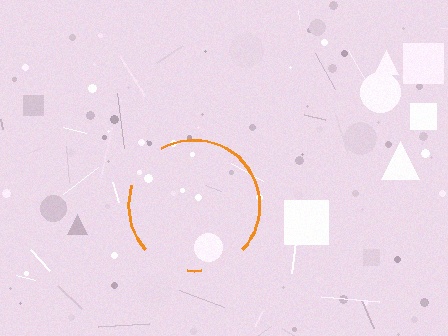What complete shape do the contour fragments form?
The contour fragments form a circle.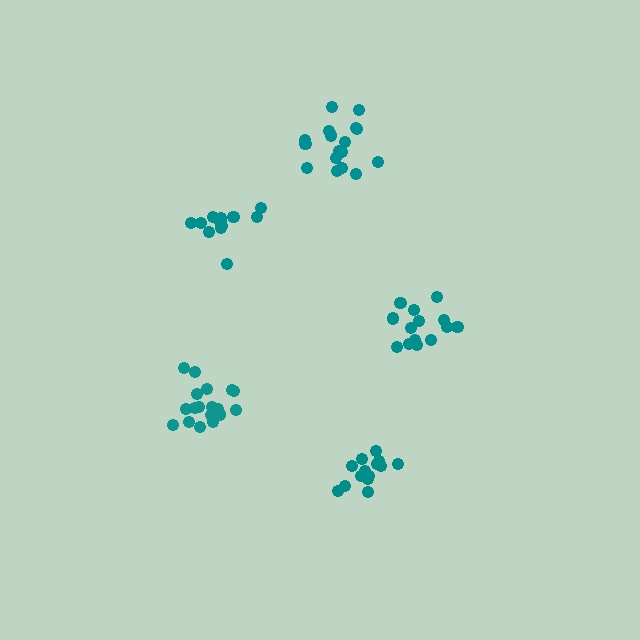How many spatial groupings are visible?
There are 5 spatial groupings.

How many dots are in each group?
Group 1: 14 dots, Group 2: 13 dots, Group 3: 18 dots, Group 4: 18 dots, Group 5: 14 dots (77 total).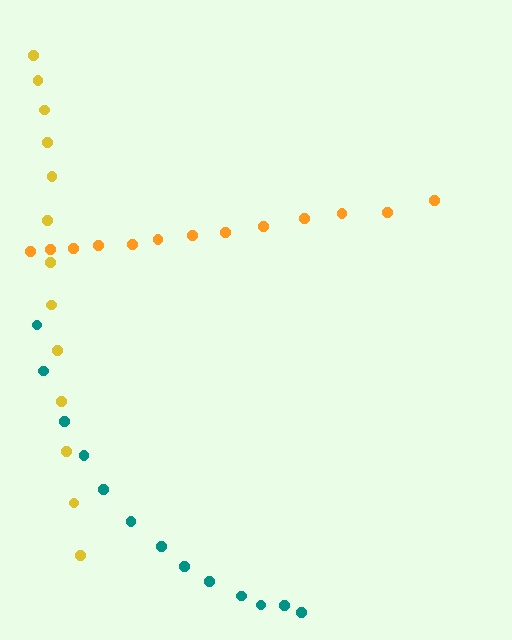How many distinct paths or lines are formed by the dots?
There are 3 distinct paths.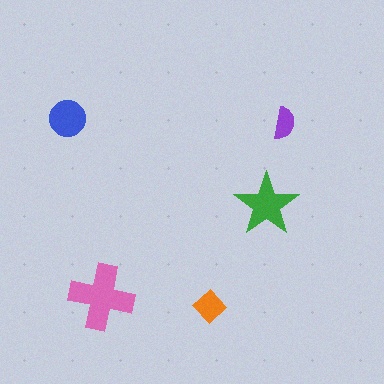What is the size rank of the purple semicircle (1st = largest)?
5th.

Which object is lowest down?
The orange diamond is bottommost.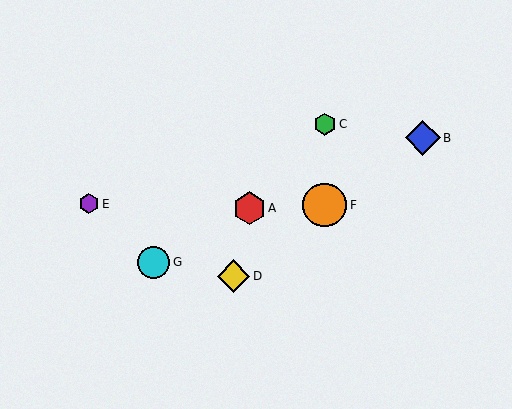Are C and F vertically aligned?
Yes, both are at x≈325.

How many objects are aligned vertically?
2 objects (C, F) are aligned vertically.